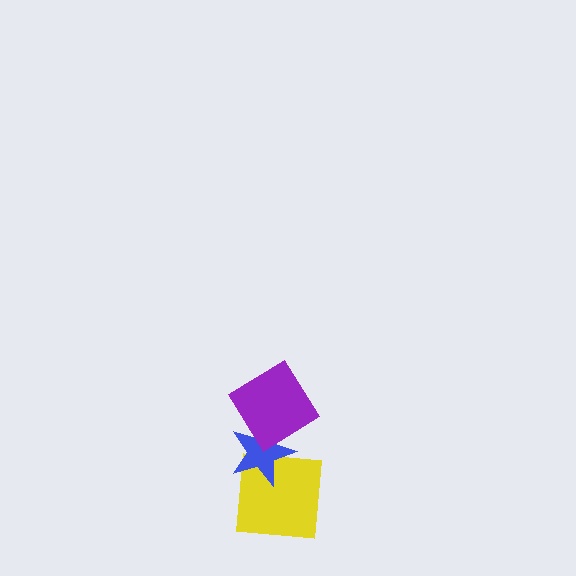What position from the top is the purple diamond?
The purple diamond is 1st from the top.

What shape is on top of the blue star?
The purple diamond is on top of the blue star.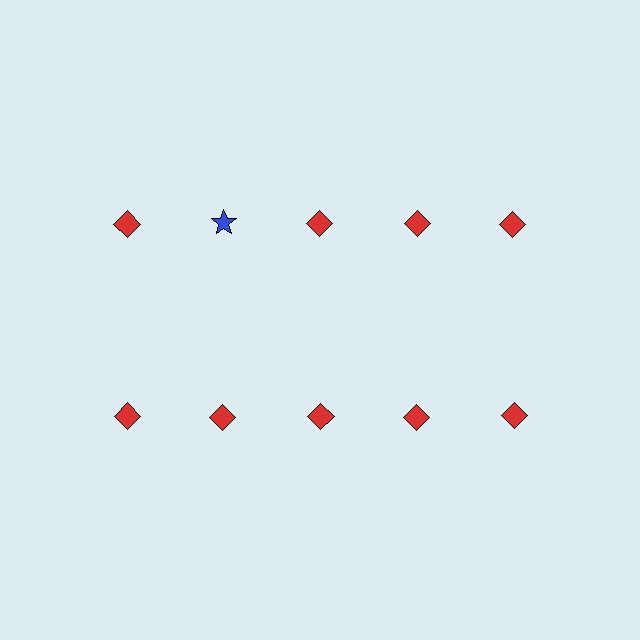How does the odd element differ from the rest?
It differs in both color (blue instead of red) and shape (star instead of diamond).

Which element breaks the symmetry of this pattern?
The blue star in the top row, second from left column breaks the symmetry. All other shapes are red diamonds.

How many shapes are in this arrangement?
There are 10 shapes arranged in a grid pattern.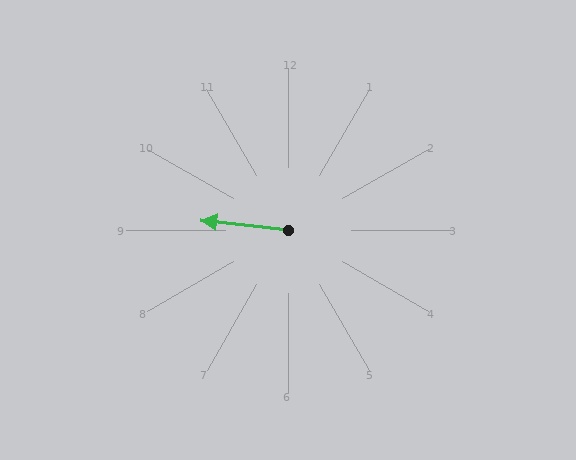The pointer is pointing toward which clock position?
Roughly 9 o'clock.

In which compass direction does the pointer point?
West.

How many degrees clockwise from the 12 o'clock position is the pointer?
Approximately 276 degrees.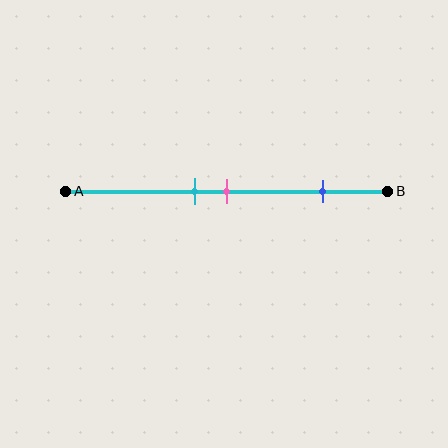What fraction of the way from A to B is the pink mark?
The pink mark is approximately 50% (0.5) of the way from A to B.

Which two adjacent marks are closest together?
The cyan and pink marks are the closest adjacent pair.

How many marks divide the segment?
There are 3 marks dividing the segment.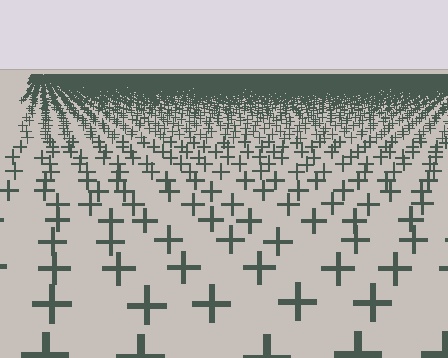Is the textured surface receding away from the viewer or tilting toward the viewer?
The surface is receding away from the viewer. Texture elements get smaller and denser toward the top.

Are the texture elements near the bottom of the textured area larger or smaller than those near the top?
Larger. Near the bottom, elements are closer to the viewer and appear at a bigger on-screen size.